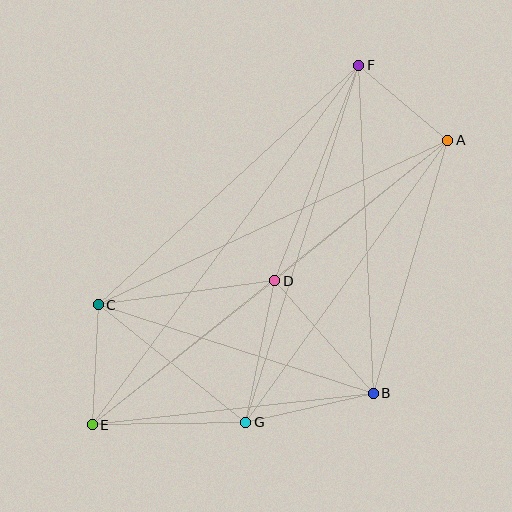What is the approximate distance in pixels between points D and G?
The distance between D and G is approximately 145 pixels.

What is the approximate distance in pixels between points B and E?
The distance between B and E is approximately 283 pixels.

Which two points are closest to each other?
Points A and F are closest to each other.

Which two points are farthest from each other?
Points A and E are farthest from each other.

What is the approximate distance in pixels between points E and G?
The distance between E and G is approximately 153 pixels.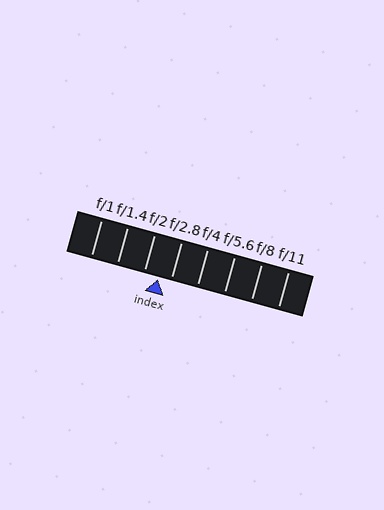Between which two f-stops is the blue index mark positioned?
The index mark is between f/2 and f/2.8.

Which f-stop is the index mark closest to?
The index mark is closest to f/2.8.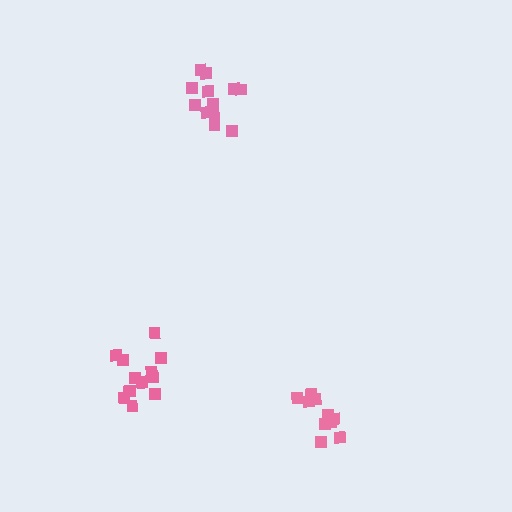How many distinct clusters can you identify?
There are 3 distinct clusters.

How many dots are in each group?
Group 1: 12 dots, Group 2: 14 dots, Group 3: 10 dots (36 total).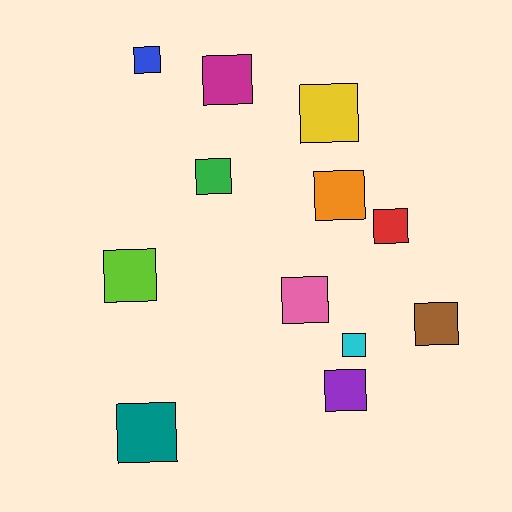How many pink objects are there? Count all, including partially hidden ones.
There is 1 pink object.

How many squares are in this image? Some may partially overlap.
There are 12 squares.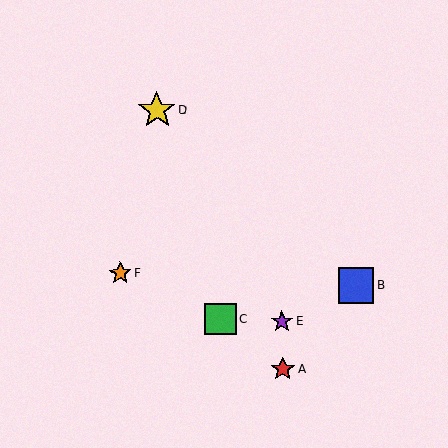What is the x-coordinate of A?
Object A is at x≈283.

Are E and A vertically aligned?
Yes, both are at x≈282.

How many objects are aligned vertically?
2 objects (A, E) are aligned vertically.